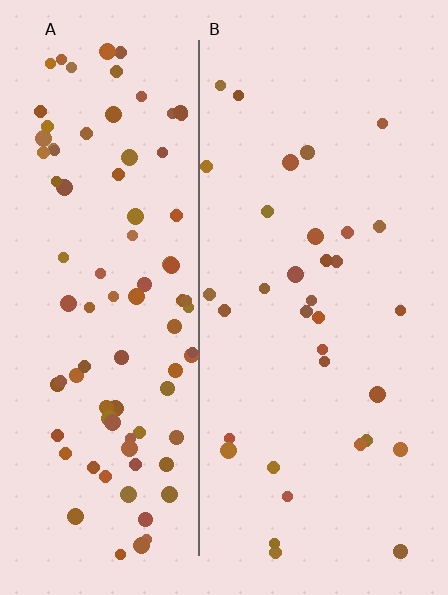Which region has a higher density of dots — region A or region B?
A (the left).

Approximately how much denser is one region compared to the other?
Approximately 2.8× — region A over region B.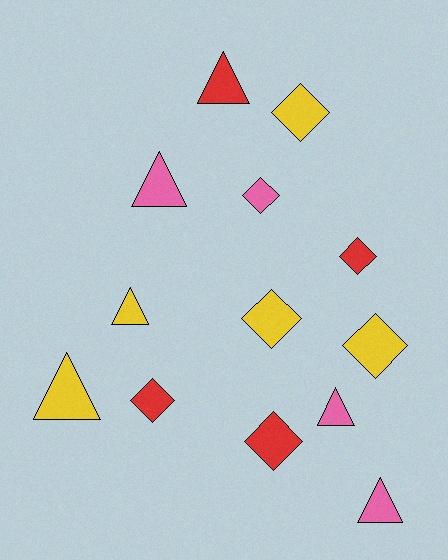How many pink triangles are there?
There are 3 pink triangles.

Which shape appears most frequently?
Diamond, with 7 objects.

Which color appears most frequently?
Yellow, with 5 objects.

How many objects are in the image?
There are 13 objects.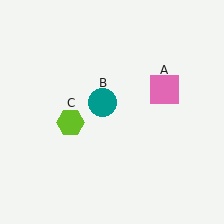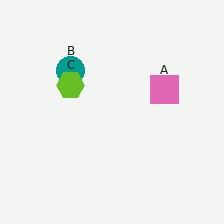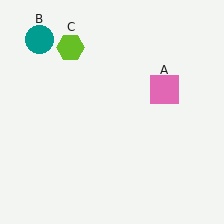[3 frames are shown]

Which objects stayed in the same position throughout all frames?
Pink square (object A) remained stationary.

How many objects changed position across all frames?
2 objects changed position: teal circle (object B), lime hexagon (object C).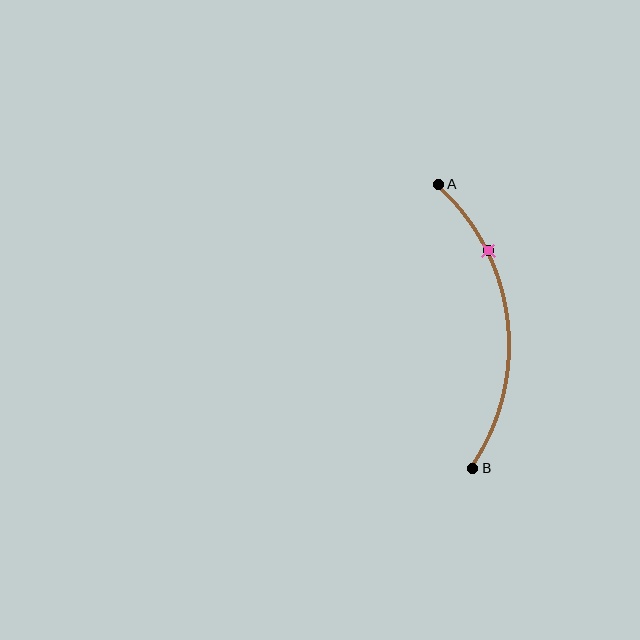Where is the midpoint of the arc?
The arc midpoint is the point on the curve farthest from the straight line joining A and B. It sits to the right of that line.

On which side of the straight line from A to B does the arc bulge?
The arc bulges to the right of the straight line connecting A and B.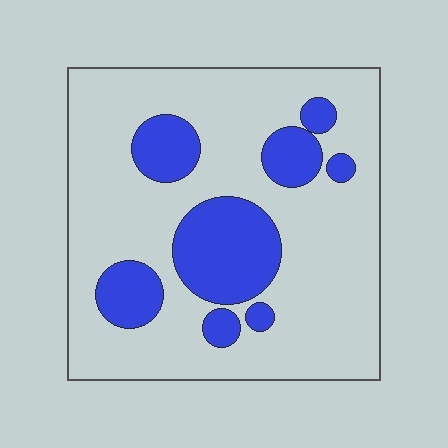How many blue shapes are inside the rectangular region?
8.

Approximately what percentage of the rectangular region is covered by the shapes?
Approximately 25%.